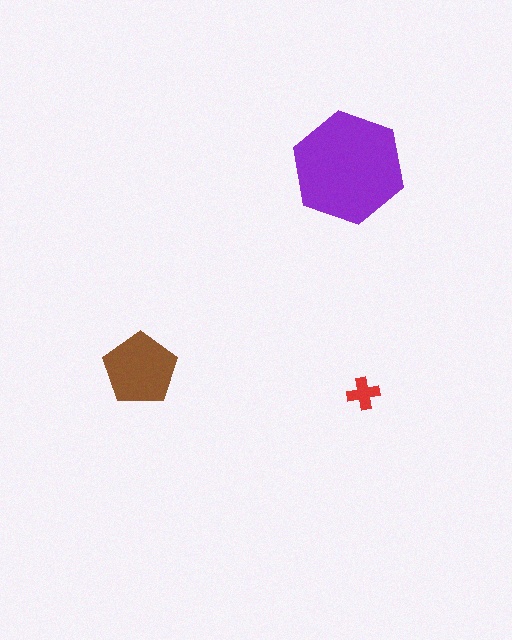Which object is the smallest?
The red cross.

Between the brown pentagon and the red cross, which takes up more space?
The brown pentagon.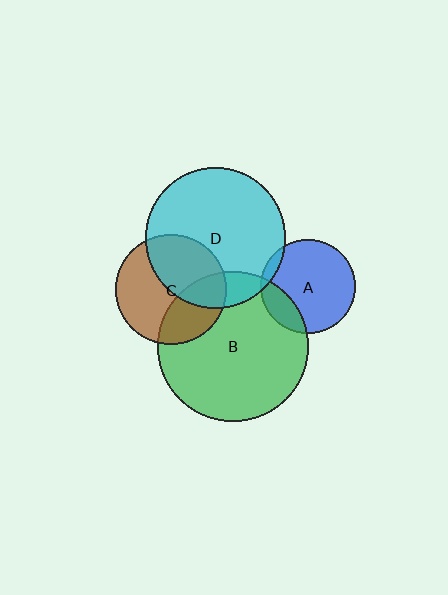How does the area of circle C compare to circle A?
Approximately 1.4 times.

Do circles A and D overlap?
Yes.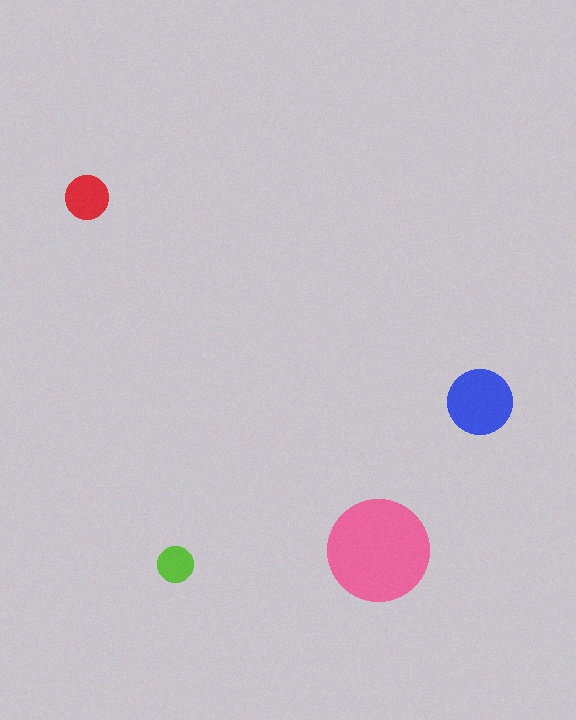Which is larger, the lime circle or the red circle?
The red one.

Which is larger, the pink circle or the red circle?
The pink one.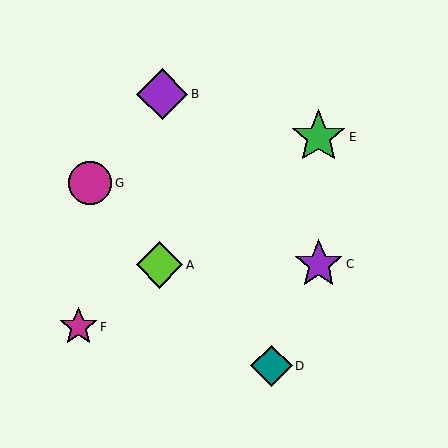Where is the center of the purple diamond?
The center of the purple diamond is at (162, 94).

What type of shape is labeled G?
Shape G is a magenta circle.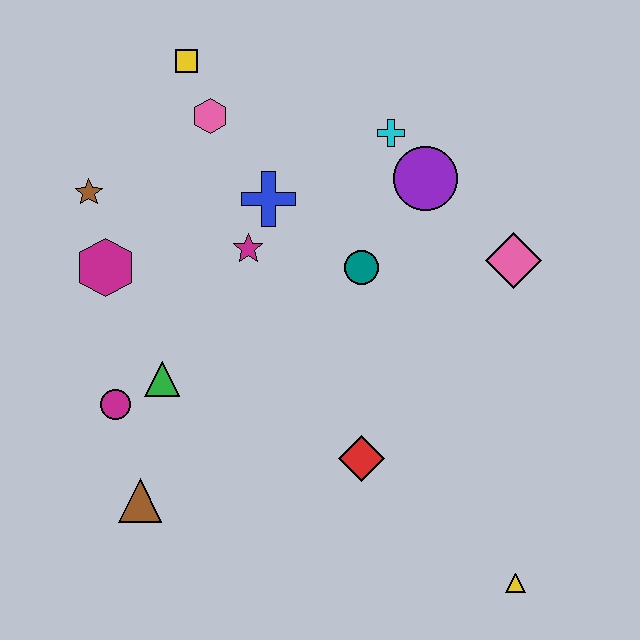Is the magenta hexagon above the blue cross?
No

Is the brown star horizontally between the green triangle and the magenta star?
No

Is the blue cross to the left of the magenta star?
No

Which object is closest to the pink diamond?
The purple circle is closest to the pink diamond.